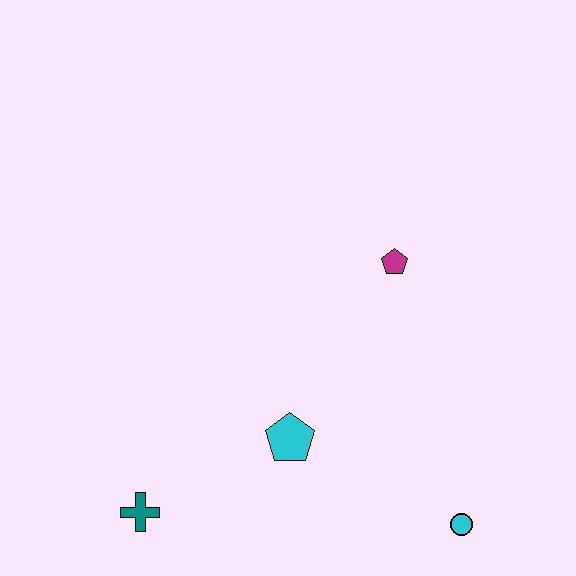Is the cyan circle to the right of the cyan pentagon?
Yes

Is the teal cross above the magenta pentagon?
No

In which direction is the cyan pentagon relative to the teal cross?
The cyan pentagon is to the right of the teal cross.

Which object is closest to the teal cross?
The cyan pentagon is closest to the teal cross.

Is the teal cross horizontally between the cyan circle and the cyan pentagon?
No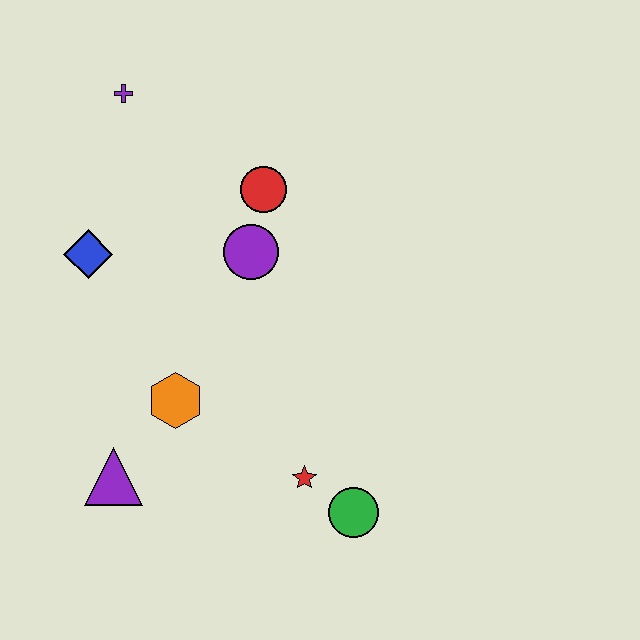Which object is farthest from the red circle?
The green circle is farthest from the red circle.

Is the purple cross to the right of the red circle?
No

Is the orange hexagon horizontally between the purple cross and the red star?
Yes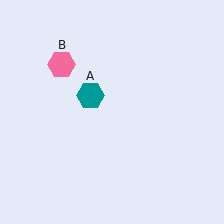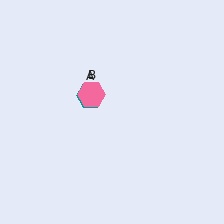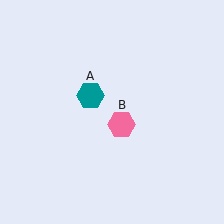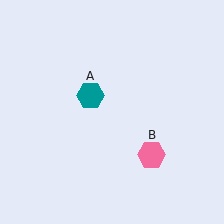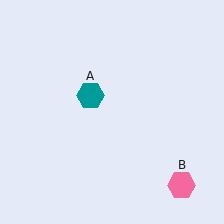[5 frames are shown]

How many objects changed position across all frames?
1 object changed position: pink hexagon (object B).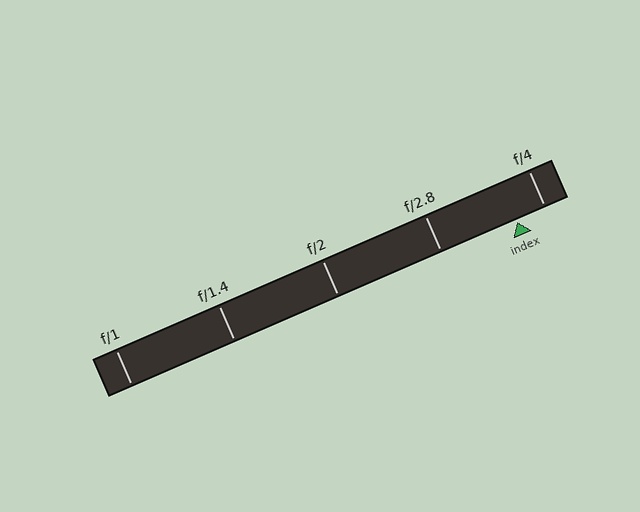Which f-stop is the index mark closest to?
The index mark is closest to f/4.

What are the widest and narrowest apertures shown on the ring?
The widest aperture shown is f/1 and the narrowest is f/4.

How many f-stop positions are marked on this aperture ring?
There are 5 f-stop positions marked.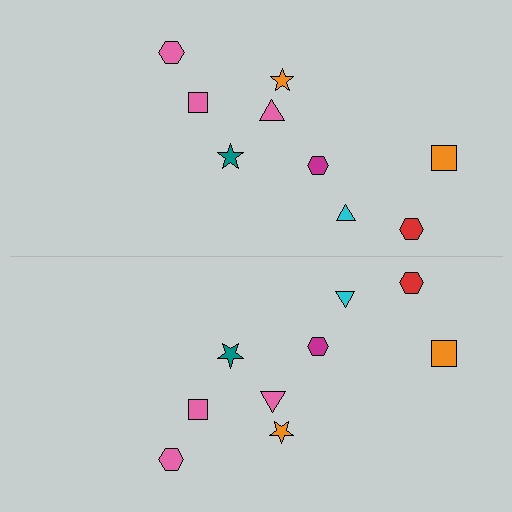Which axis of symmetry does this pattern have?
The pattern has a horizontal axis of symmetry running through the center of the image.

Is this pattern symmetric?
Yes, this pattern has bilateral (reflection) symmetry.